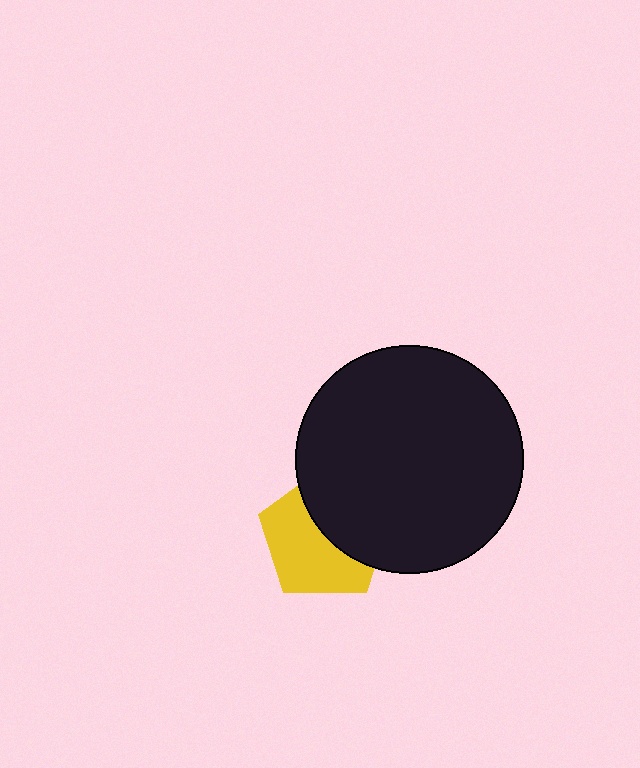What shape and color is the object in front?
The object in front is a black circle.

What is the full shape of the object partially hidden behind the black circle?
The partially hidden object is a yellow pentagon.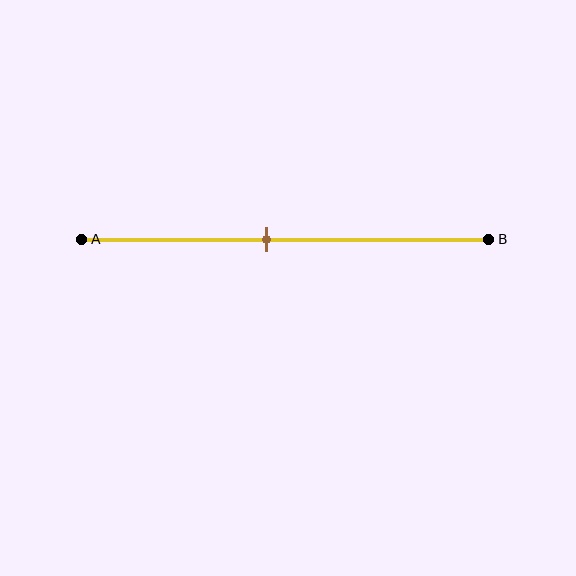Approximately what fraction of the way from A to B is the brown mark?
The brown mark is approximately 45% of the way from A to B.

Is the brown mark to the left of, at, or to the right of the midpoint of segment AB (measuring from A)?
The brown mark is to the left of the midpoint of segment AB.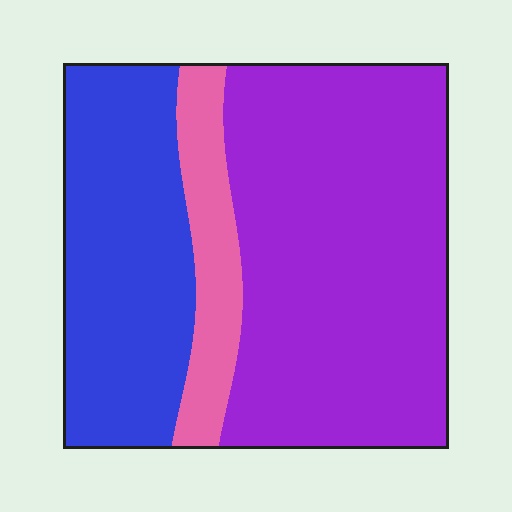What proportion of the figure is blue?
Blue covers roughly 30% of the figure.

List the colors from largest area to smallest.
From largest to smallest: purple, blue, pink.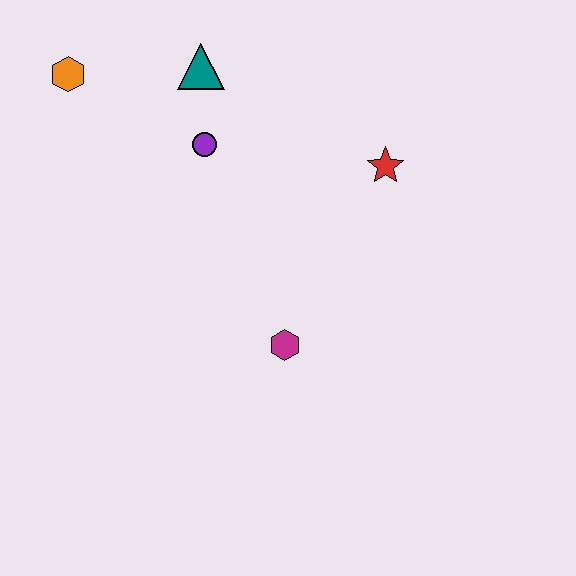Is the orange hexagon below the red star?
No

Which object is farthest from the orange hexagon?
The magenta hexagon is farthest from the orange hexagon.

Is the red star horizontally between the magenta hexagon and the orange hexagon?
No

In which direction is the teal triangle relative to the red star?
The teal triangle is to the left of the red star.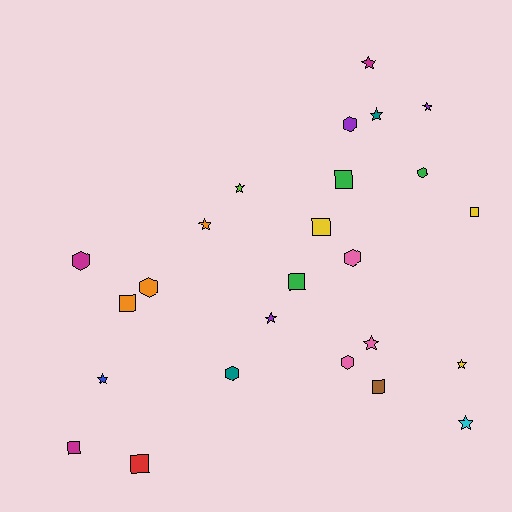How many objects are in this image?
There are 25 objects.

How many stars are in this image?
There are 10 stars.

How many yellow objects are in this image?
There are 3 yellow objects.